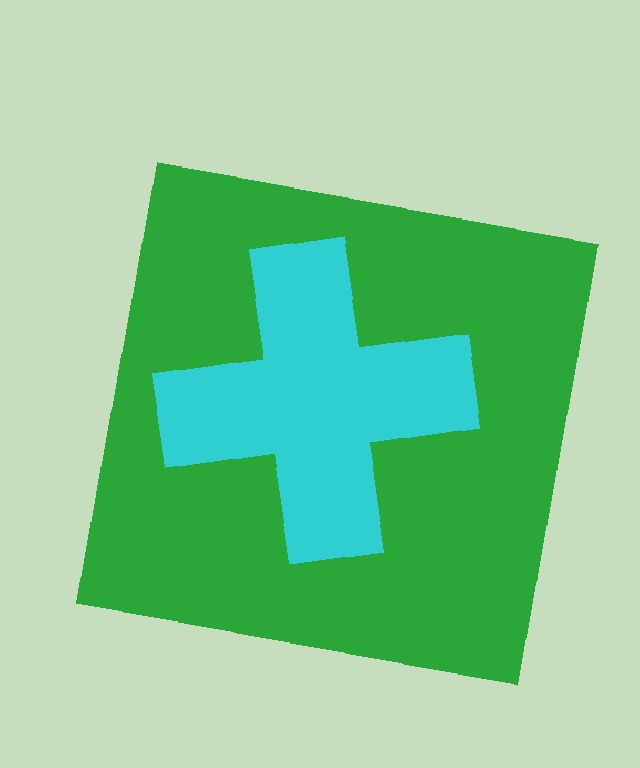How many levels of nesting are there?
2.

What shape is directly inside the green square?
The cyan cross.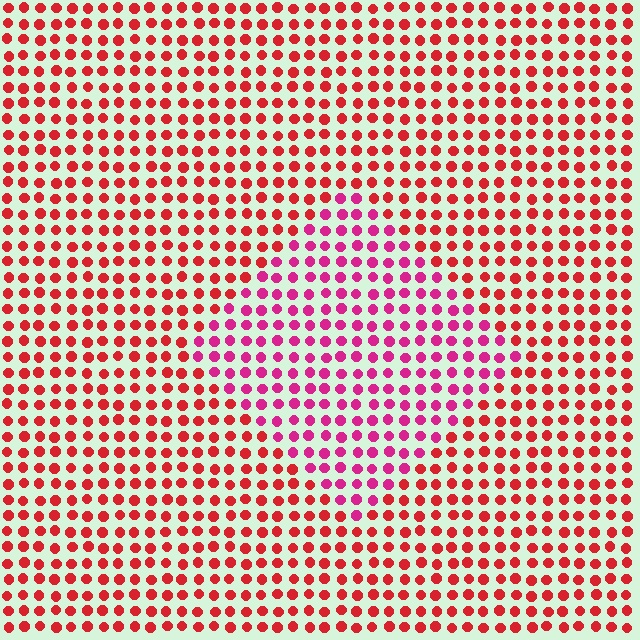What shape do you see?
I see a diamond.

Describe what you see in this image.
The image is filled with small red elements in a uniform arrangement. A diamond-shaped region is visible where the elements are tinted to a slightly different hue, forming a subtle color boundary.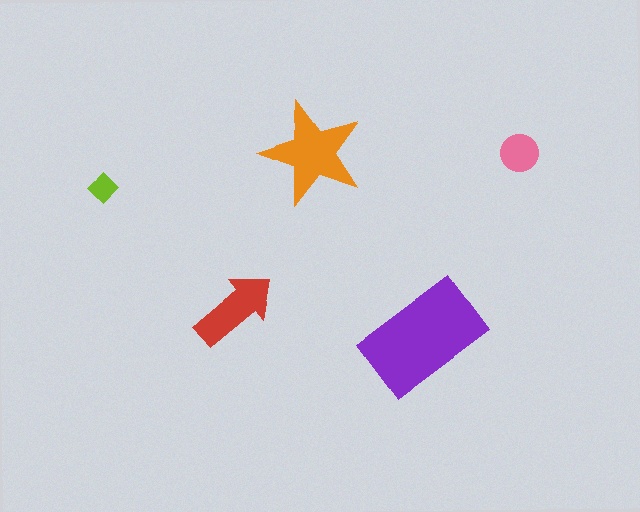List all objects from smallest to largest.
The lime diamond, the pink circle, the red arrow, the orange star, the purple rectangle.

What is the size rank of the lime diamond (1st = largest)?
5th.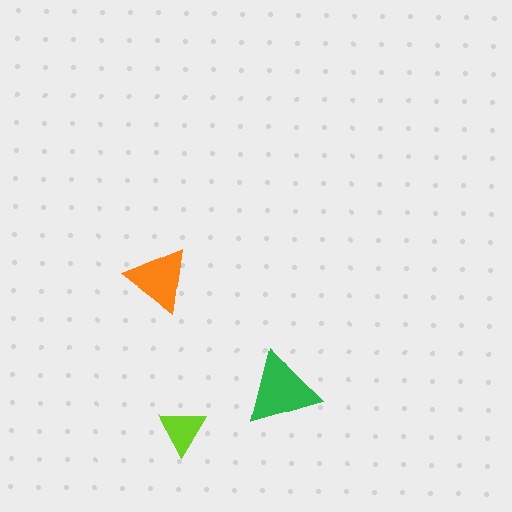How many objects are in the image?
There are 3 objects in the image.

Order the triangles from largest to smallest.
the green one, the orange one, the lime one.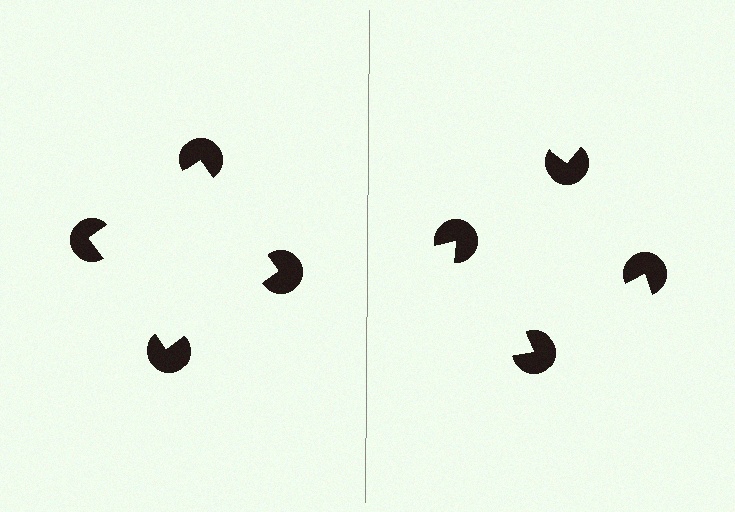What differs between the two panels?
The pac-man discs are positioned identically on both sides; only the wedge orientations differ. On the left they align to a square; on the right they are misaligned.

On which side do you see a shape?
An illusory square appears on the left side. On the right side the wedge cuts are rotated, so no coherent shape forms.